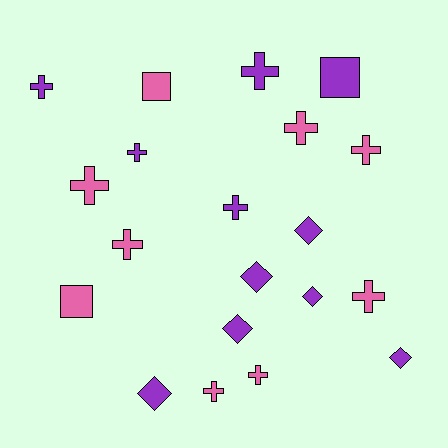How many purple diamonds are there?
There are 6 purple diamonds.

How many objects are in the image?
There are 20 objects.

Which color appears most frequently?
Purple, with 11 objects.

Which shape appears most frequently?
Cross, with 11 objects.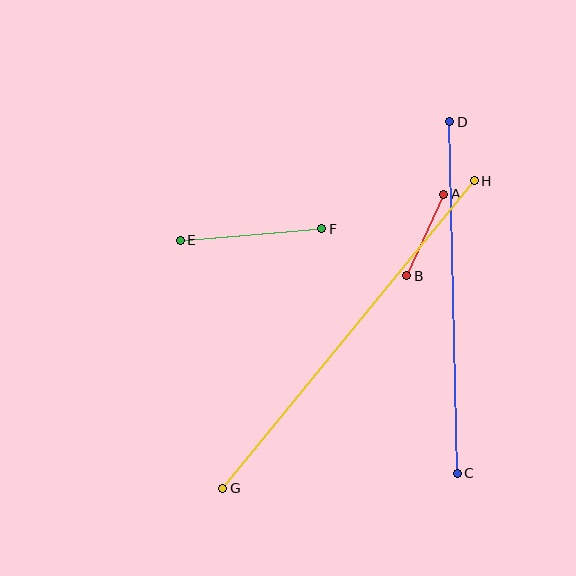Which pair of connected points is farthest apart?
Points G and H are farthest apart.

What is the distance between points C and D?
The distance is approximately 352 pixels.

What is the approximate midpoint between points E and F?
The midpoint is at approximately (251, 235) pixels.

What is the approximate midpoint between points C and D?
The midpoint is at approximately (453, 298) pixels.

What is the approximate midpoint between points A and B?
The midpoint is at approximately (425, 235) pixels.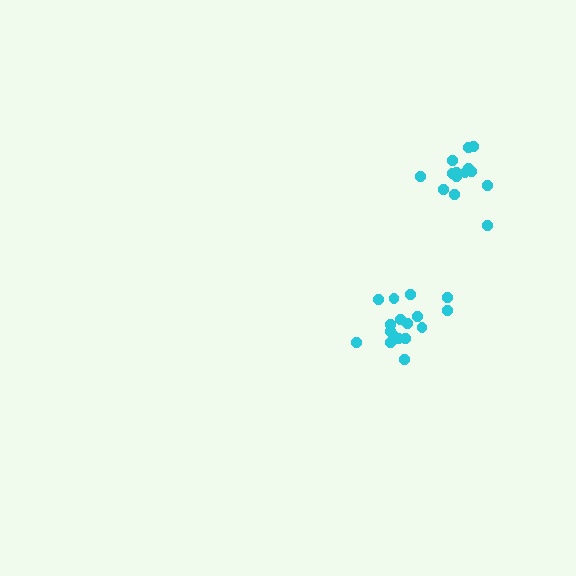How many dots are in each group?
Group 1: 17 dots, Group 2: 14 dots (31 total).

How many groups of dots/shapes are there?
There are 2 groups.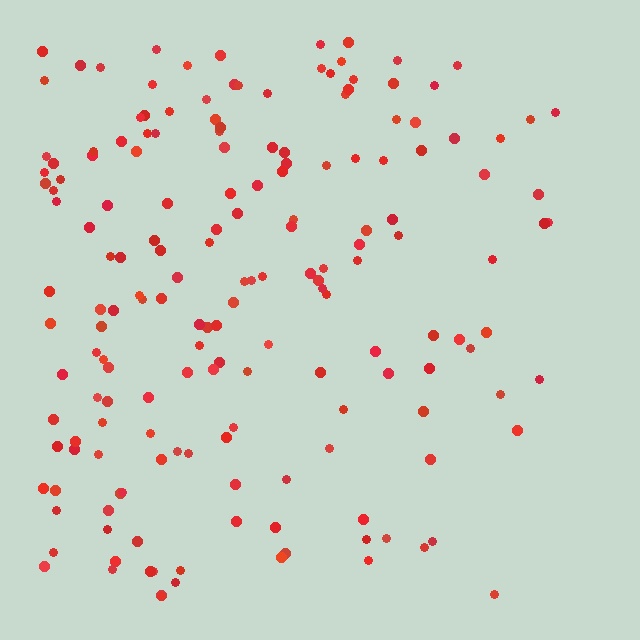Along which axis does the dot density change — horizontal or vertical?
Horizontal.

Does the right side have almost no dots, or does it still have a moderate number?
Still a moderate number, just noticeably fewer than the left.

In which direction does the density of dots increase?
From right to left, with the left side densest.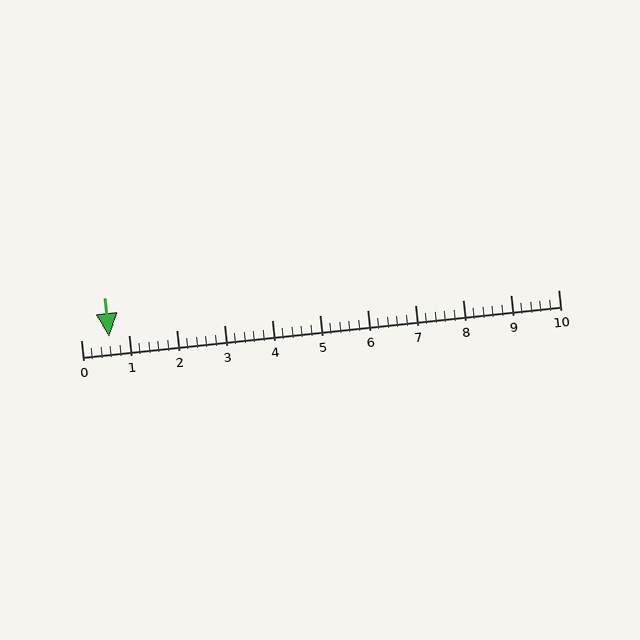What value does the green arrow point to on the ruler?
The green arrow points to approximately 0.6.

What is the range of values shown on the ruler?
The ruler shows values from 0 to 10.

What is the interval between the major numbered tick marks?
The major tick marks are spaced 1 units apart.